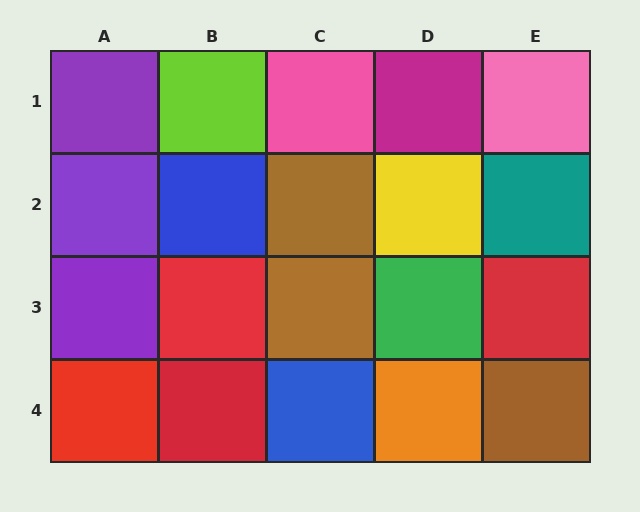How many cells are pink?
2 cells are pink.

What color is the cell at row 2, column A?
Purple.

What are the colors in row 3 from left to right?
Purple, red, brown, green, red.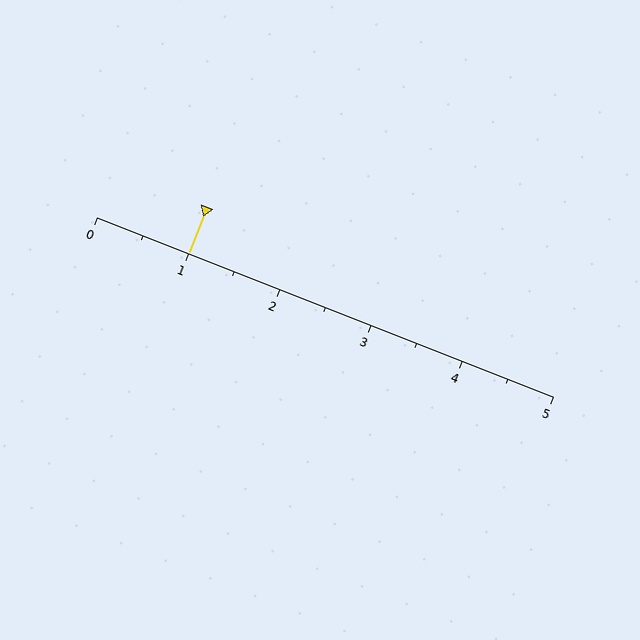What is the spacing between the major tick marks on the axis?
The major ticks are spaced 1 apart.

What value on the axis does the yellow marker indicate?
The marker indicates approximately 1.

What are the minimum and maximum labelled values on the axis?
The axis runs from 0 to 5.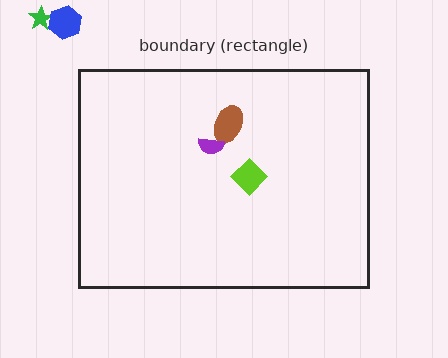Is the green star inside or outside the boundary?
Outside.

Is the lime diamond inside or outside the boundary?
Inside.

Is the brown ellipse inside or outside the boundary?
Inside.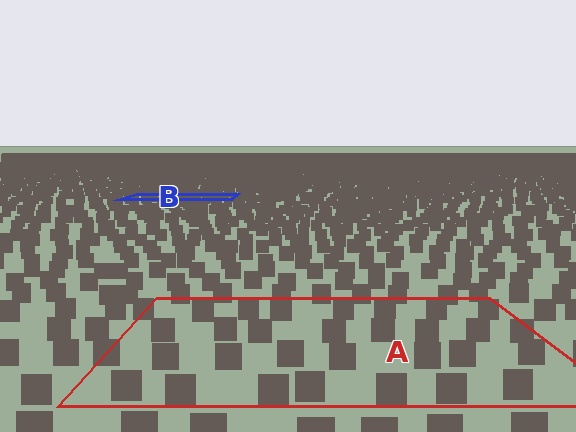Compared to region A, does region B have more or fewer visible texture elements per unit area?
Region B has more texture elements per unit area — they are packed more densely because it is farther away.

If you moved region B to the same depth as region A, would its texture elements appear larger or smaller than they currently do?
They would appear larger. At a closer depth, the same texture elements are projected at a bigger on-screen size.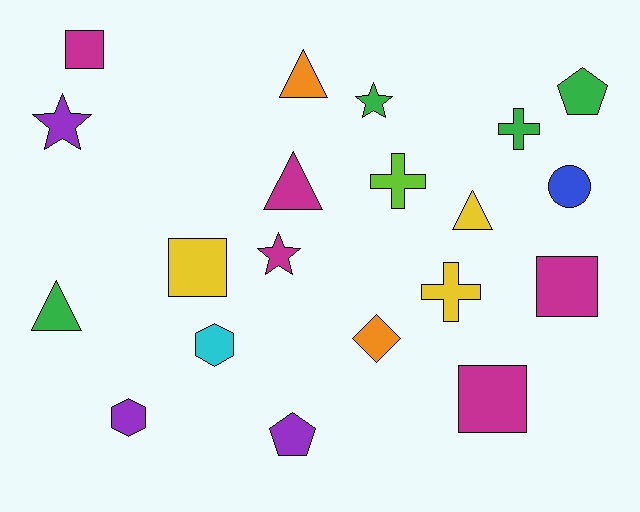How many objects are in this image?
There are 20 objects.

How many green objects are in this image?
There are 4 green objects.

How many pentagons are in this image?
There are 2 pentagons.